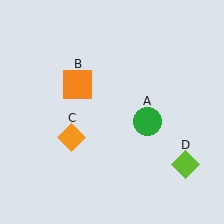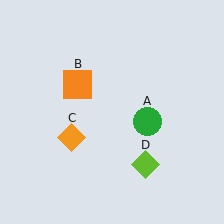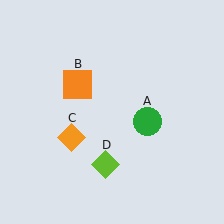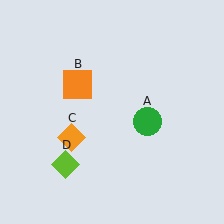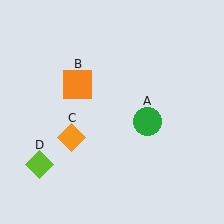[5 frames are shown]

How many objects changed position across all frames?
1 object changed position: lime diamond (object D).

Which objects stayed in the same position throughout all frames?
Green circle (object A) and orange square (object B) and orange diamond (object C) remained stationary.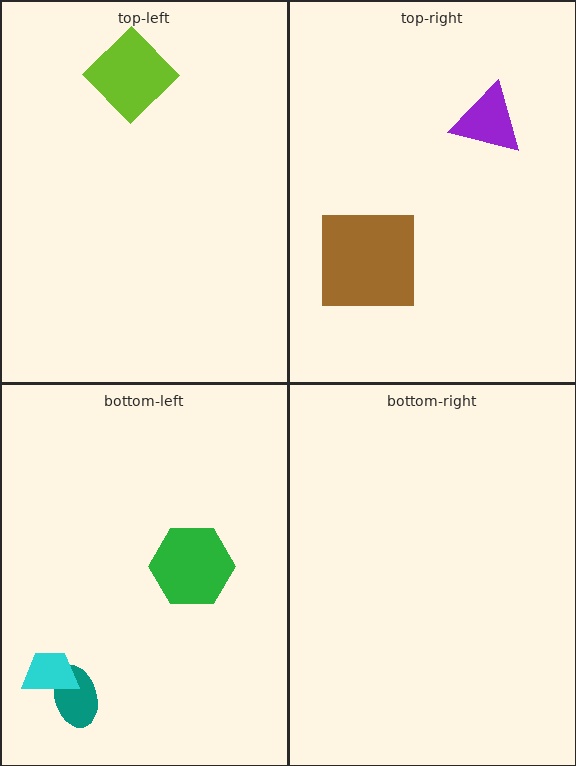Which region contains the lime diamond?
The top-left region.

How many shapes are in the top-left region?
1.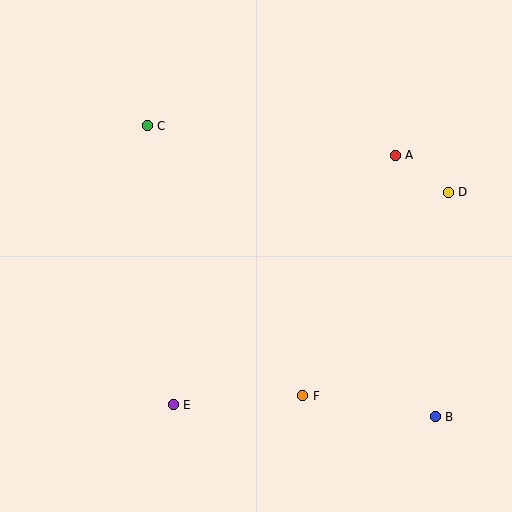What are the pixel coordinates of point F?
Point F is at (303, 396).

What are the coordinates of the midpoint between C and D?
The midpoint between C and D is at (298, 159).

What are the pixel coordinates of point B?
Point B is at (435, 417).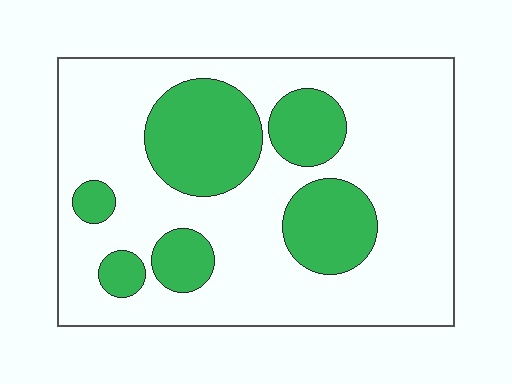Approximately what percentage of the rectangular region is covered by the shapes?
Approximately 30%.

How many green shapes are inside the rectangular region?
6.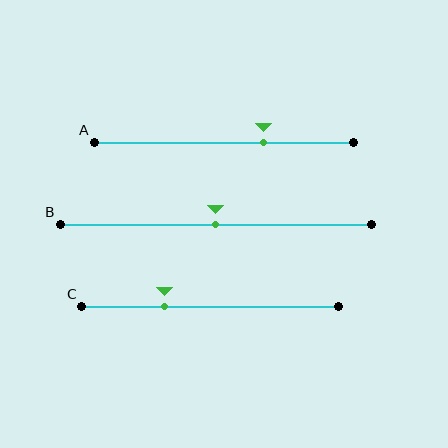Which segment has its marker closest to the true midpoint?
Segment B has its marker closest to the true midpoint.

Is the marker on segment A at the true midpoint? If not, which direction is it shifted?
No, the marker on segment A is shifted to the right by about 15% of the segment length.